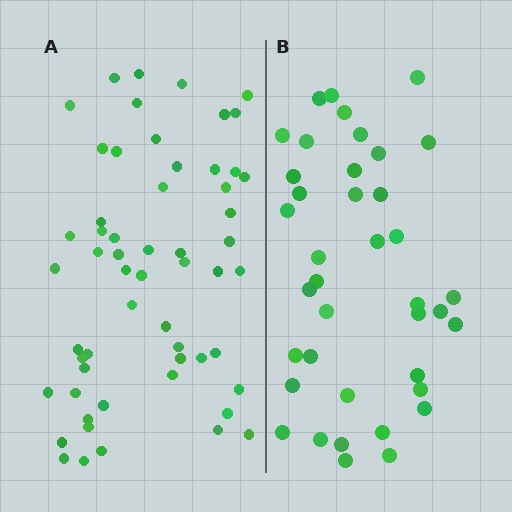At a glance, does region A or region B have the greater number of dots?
Region A (the left region) has more dots.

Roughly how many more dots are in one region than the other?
Region A has approximately 20 more dots than region B.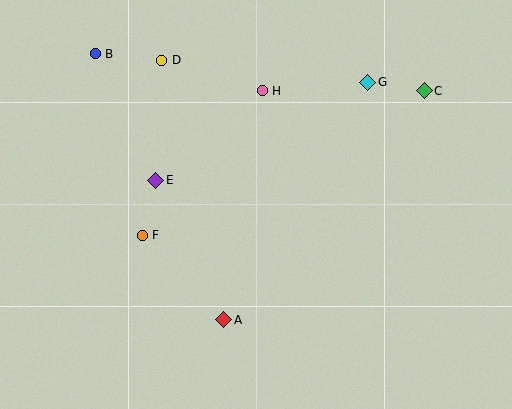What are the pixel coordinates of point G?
Point G is at (368, 82).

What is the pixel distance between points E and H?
The distance between E and H is 139 pixels.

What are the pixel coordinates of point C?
Point C is at (424, 91).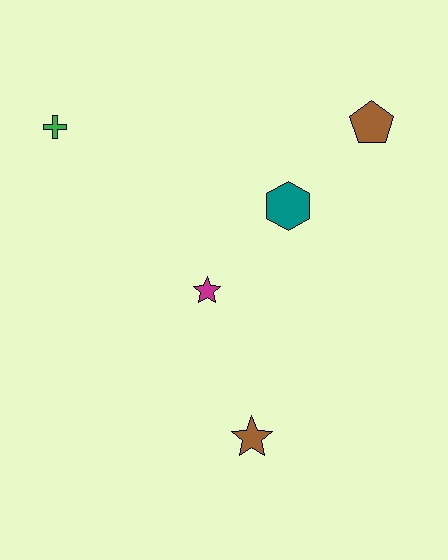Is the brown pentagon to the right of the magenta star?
Yes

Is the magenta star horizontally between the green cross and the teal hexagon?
Yes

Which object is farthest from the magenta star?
The brown pentagon is farthest from the magenta star.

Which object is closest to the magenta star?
The teal hexagon is closest to the magenta star.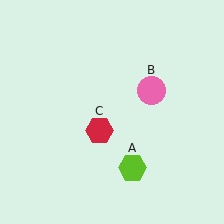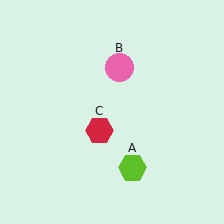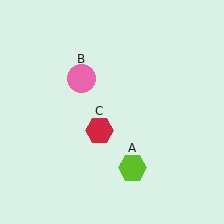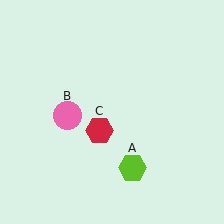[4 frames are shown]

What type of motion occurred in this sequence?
The pink circle (object B) rotated counterclockwise around the center of the scene.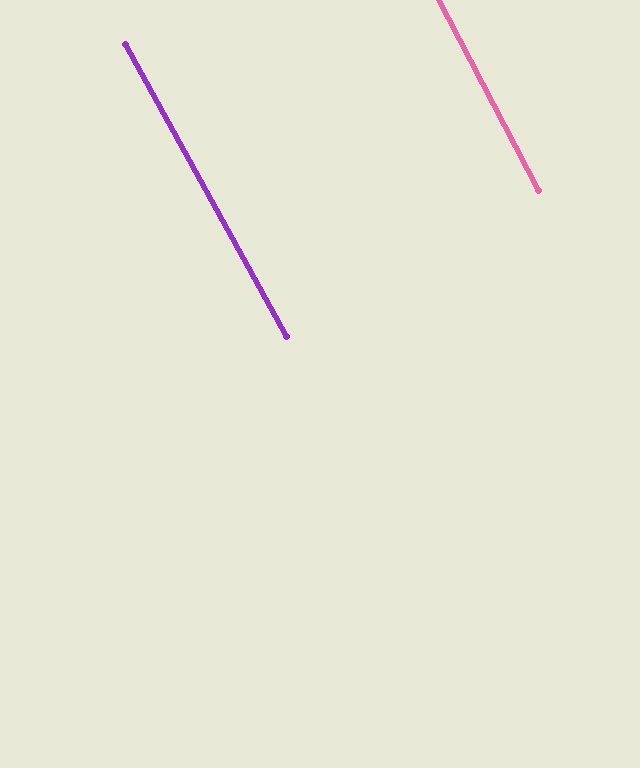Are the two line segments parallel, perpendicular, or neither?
Parallel — their directions differ by only 1.5°.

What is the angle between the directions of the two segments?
Approximately 1 degree.